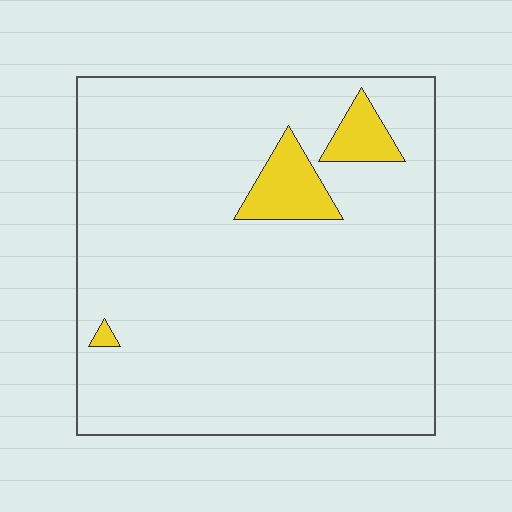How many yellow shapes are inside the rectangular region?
3.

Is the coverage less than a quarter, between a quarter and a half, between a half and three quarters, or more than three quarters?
Less than a quarter.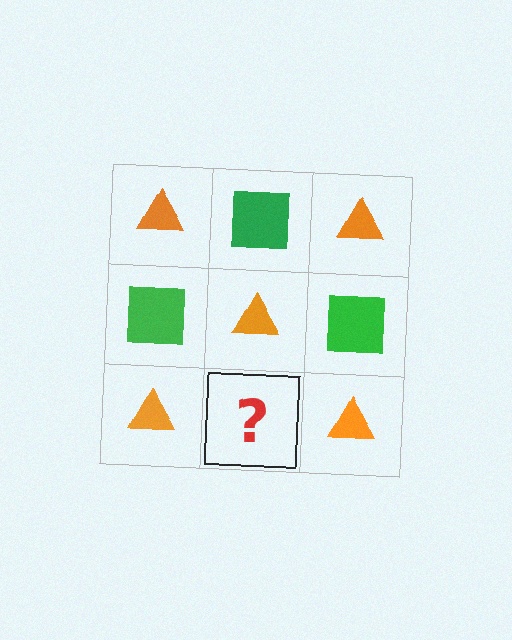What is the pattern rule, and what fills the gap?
The rule is that it alternates orange triangle and green square in a checkerboard pattern. The gap should be filled with a green square.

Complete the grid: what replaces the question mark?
The question mark should be replaced with a green square.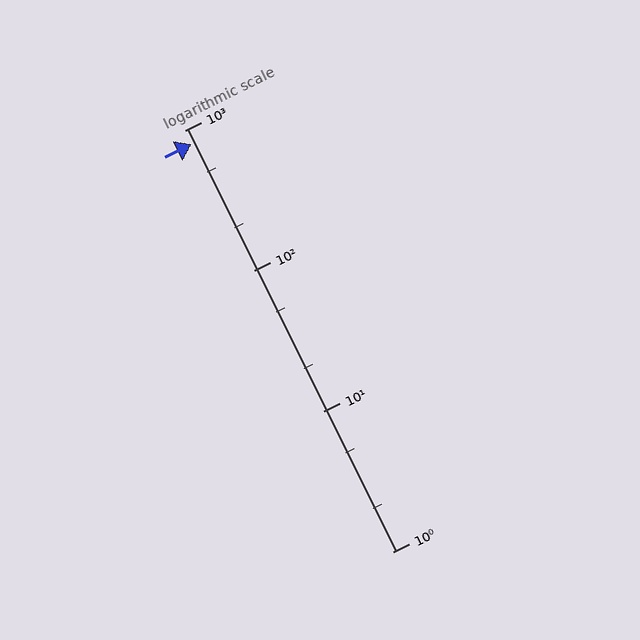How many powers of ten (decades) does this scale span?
The scale spans 3 decades, from 1 to 1000.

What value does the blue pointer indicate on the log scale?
The pointer indicates approximately 800.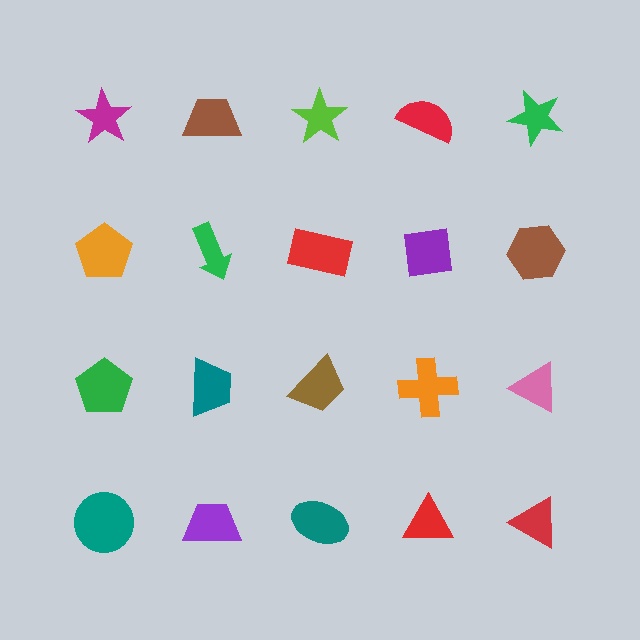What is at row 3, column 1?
A green pentagon.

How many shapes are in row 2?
5 shapes.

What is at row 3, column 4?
An orange cross.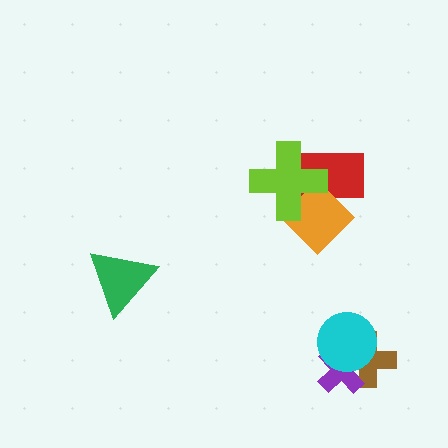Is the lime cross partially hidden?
No, no other shape covers it.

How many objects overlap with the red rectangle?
2 objects overlap with the red rectangle.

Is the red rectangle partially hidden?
Yes, it is partially covered by another shape.